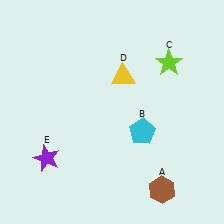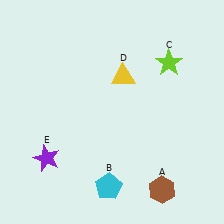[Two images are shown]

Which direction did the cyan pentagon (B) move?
The cyan pentagon (B) moved down.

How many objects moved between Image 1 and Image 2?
1 object moved between the two images.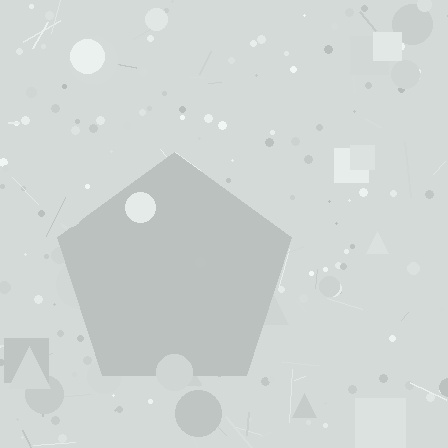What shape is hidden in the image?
A pentagon is hidden in the image.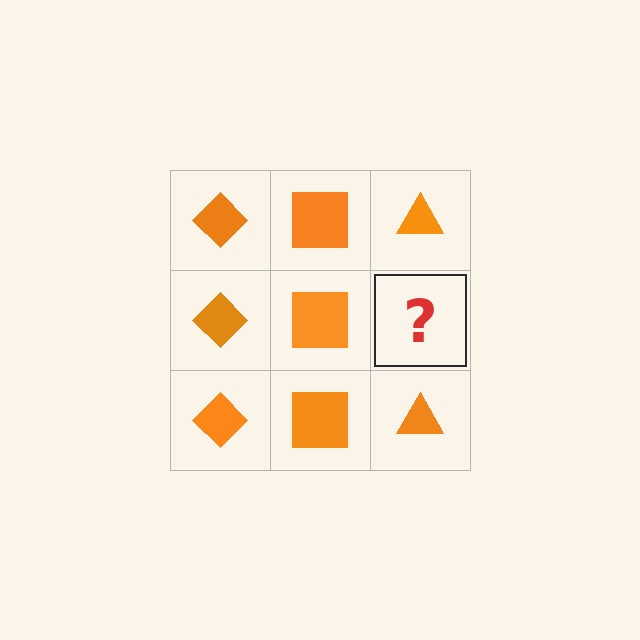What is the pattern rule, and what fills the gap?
The rule is that each column has a consistent shape. The gap should be filled with an orange triangle.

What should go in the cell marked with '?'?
The missing cell should contain an orange triangle.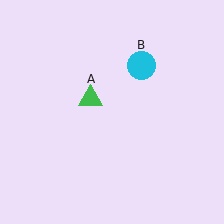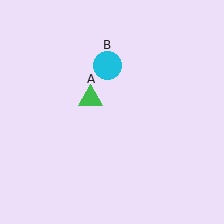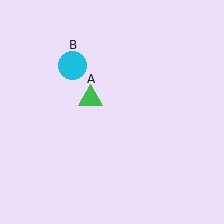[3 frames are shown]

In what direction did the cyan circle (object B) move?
The cyan circle (object B) moved left.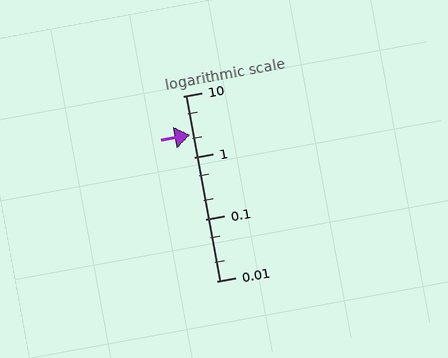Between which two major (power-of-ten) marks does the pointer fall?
The pointer is between 1 and 10.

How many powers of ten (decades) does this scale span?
The scale spans 3 decades, from 0.01 to 10.